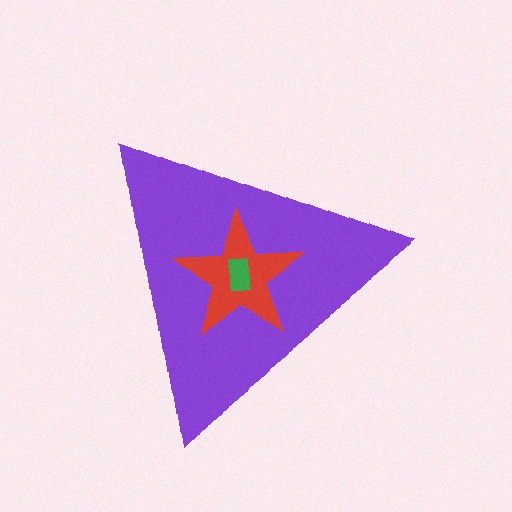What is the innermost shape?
The green rectangle.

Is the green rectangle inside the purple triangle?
Yes.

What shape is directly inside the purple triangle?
The red star.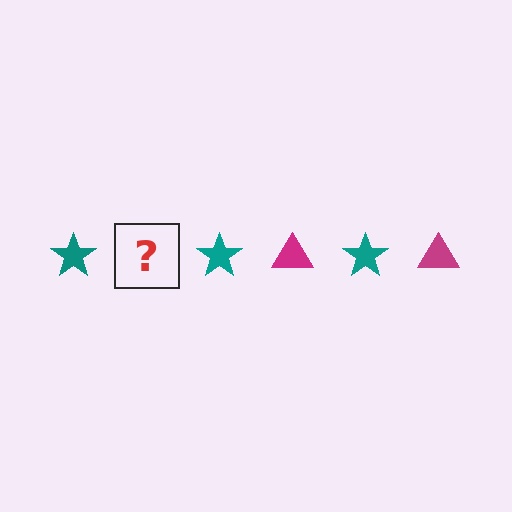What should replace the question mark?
The question mark should be replaced with a magenta triangle.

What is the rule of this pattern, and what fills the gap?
The rule is that the pattern alternates between teal star and magenta triangle. The gap should be filled with a magenta triangle.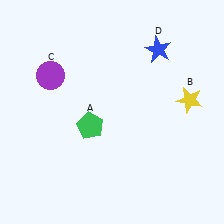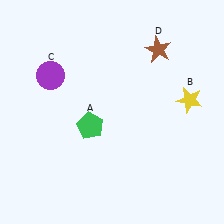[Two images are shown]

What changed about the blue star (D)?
In Image 1, D is blue. In Image 2, it changed to brown.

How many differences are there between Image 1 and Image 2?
There is 1 difference between the two images.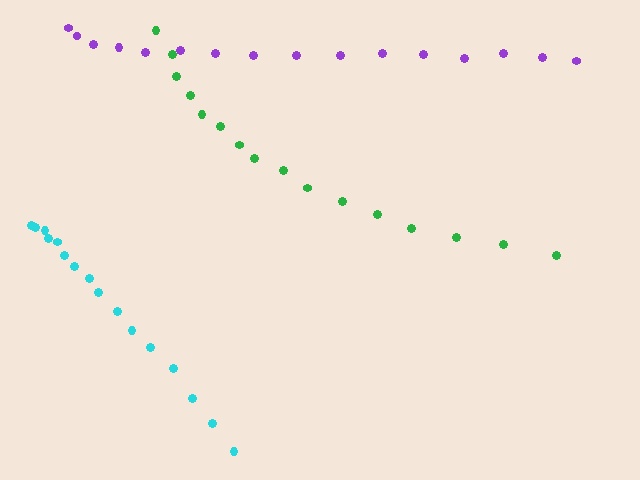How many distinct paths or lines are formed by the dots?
There are 3 distinct paths.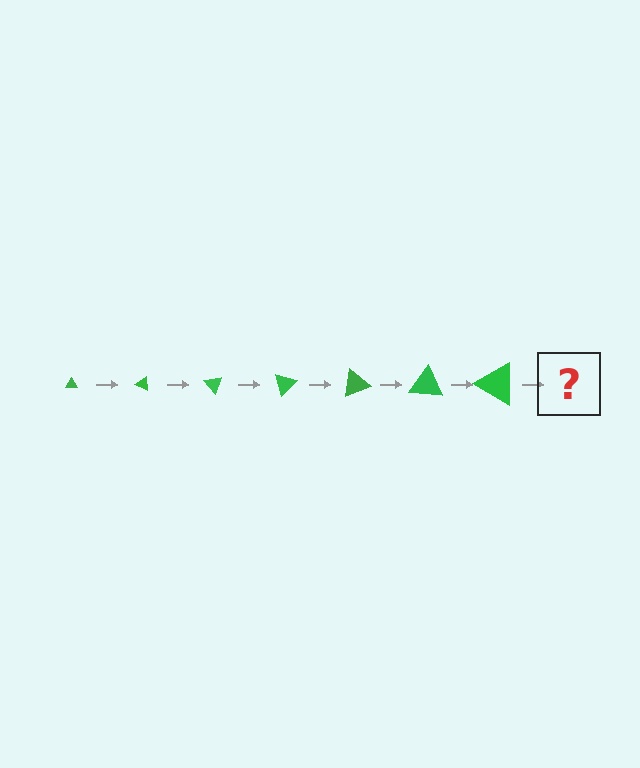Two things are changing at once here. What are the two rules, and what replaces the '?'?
The two rules are that the triangle grows larger each step and it rotates 25 degrees each step. The '?' should be a triangle, larger than the previous one and rotated 175 degrees from the start.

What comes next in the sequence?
The next element should be a triangle, larger than the previous one and rotated 175 degrees from the start.